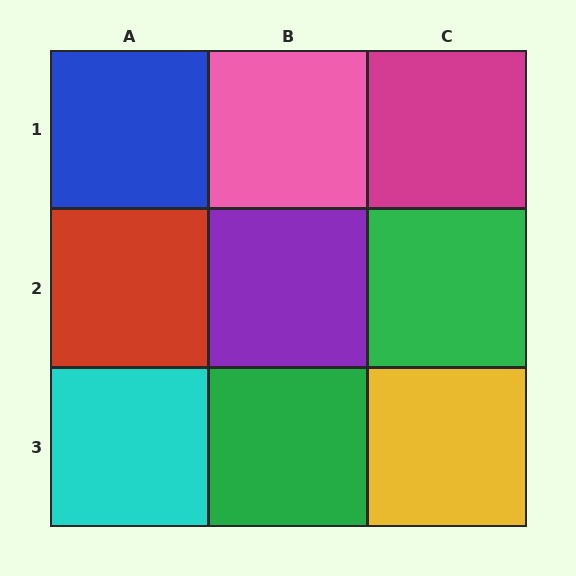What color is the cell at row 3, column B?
Green.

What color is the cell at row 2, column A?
Red.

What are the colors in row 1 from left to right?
Blue, pink, magenta.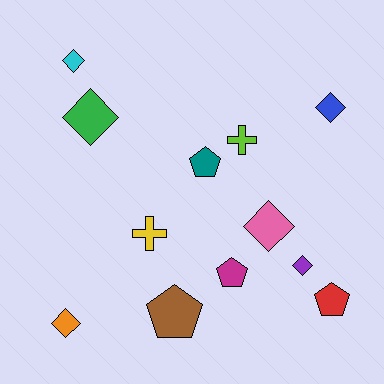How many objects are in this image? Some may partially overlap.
There are 12 objects.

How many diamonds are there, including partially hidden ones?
There are 6 diamonds.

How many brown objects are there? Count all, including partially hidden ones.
There is 1 brown object.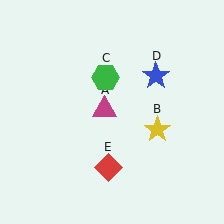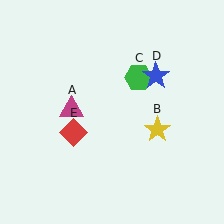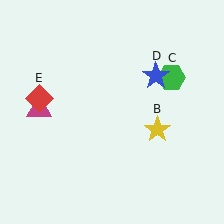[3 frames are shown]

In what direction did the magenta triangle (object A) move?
The magenta triangle (object A) moved left.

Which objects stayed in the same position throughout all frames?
Yellow star (object B) and blue star (object D) remained stationary.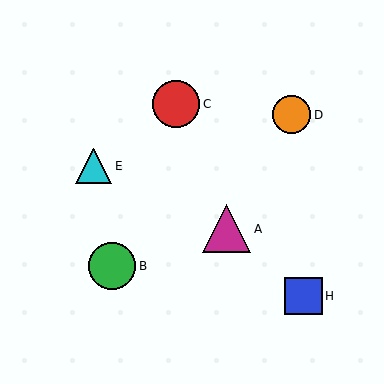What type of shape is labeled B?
Shape B is a green circle.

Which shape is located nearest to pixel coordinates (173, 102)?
The red circle (labeled C) at (176, 104) is nearest to that location.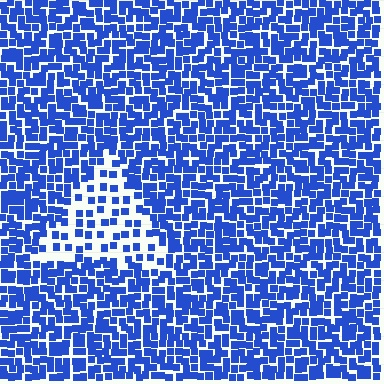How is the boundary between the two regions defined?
The boundary is defined by a change in element density (approximately 2.3x ratio). All elements are the same color, size, and shape.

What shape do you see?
I see a triangle.